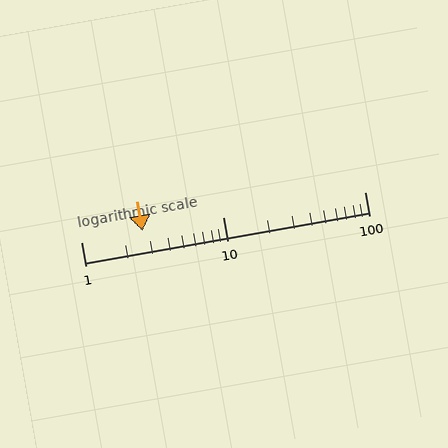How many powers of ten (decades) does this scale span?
The scale spans 2 decades, from 1 to 100.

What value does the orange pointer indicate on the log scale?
The pointer indicates approximately 2.7.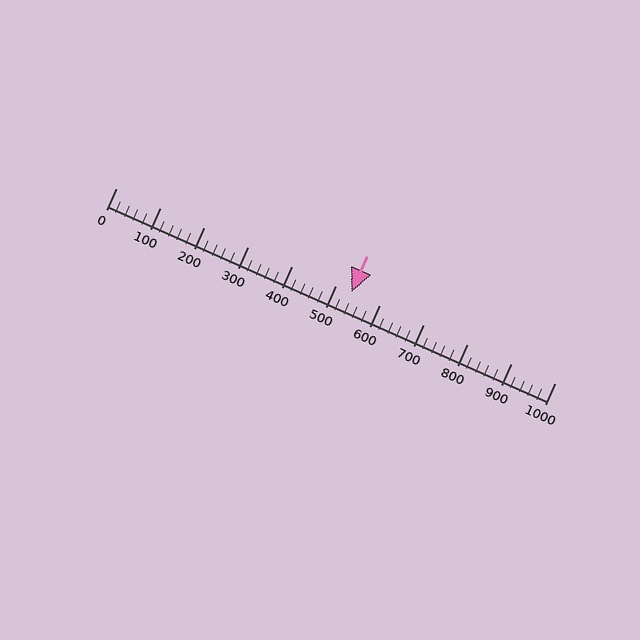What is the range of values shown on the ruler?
The ruler shows values from 0 to 1000.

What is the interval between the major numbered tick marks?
The major tick marks are spaced 100 units apart.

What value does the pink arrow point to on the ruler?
The pink arrow points to approximately 536.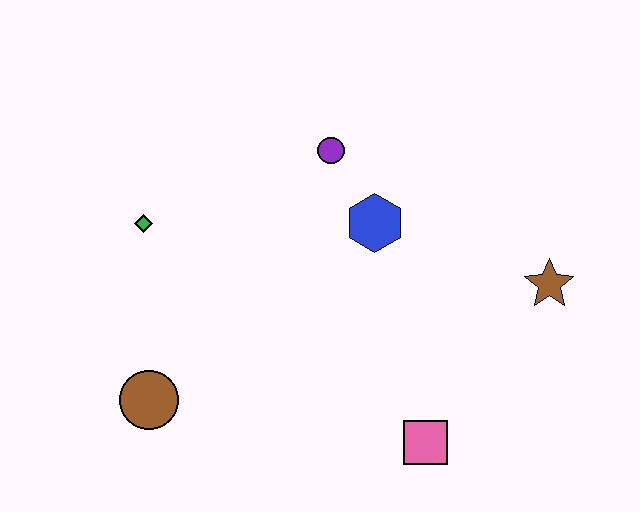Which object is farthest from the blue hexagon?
The brown circle is farthest from the blue hexagon.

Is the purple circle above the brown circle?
Yes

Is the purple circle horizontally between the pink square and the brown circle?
Yes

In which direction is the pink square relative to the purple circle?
The pink square is below the purple circle.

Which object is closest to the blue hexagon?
The purple circle is closest to the blue hexagon.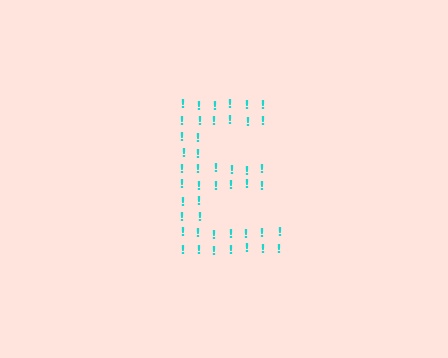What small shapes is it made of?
It is made of small exclamation marks.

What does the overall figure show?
The overall figure shows the letter E.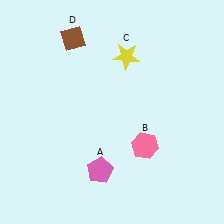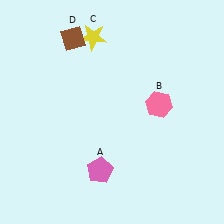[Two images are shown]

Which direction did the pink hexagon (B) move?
The pink hexagon (B) moved up.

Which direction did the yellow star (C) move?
The yellow star (C) moved left.